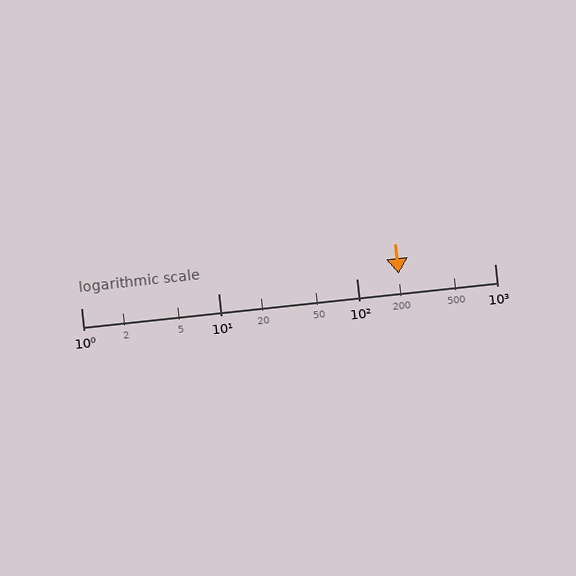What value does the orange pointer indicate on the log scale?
The pointer indicates approximately 200.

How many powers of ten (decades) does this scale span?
The scale spans 3 decades, from 1 to 1000.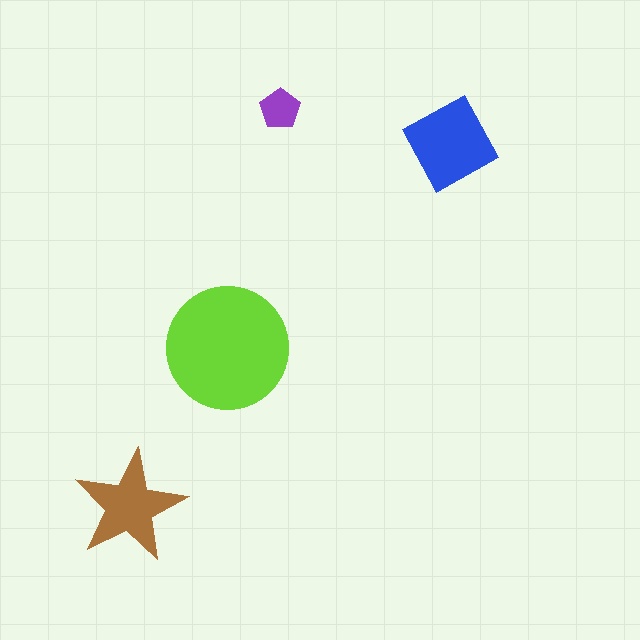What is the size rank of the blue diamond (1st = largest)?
2nd.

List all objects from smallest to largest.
The purple pentagon, the brown star, the blue diamond, the lime circle.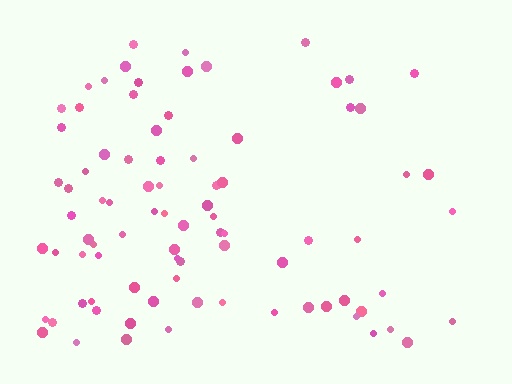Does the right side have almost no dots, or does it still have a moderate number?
Still a moderate number, just noticeably fewer than the left.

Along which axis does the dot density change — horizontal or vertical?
Horizontal.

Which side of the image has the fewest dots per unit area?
The right.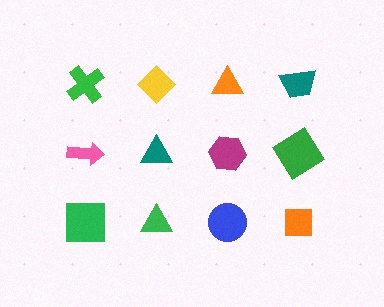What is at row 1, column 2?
A yellow diamond.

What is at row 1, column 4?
A teal trapezoid.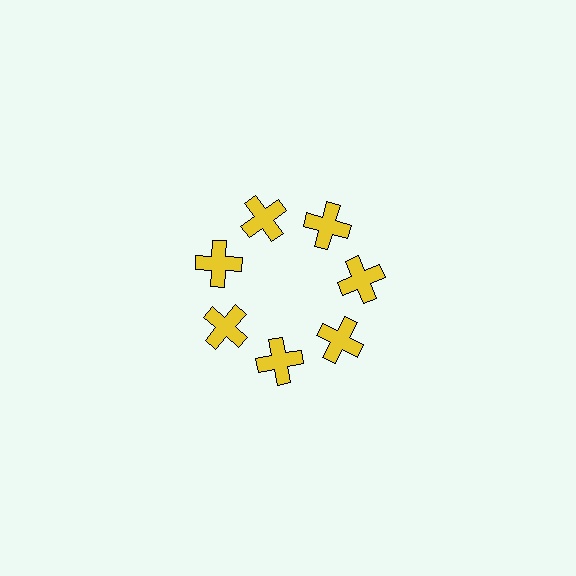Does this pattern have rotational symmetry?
Yes, this pattern has 7-fold rotational symmetry. It looks the same after rotating 51 degrees around the center.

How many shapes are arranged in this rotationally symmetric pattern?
There are 7 shapes, arranged in 7 groups of 1.